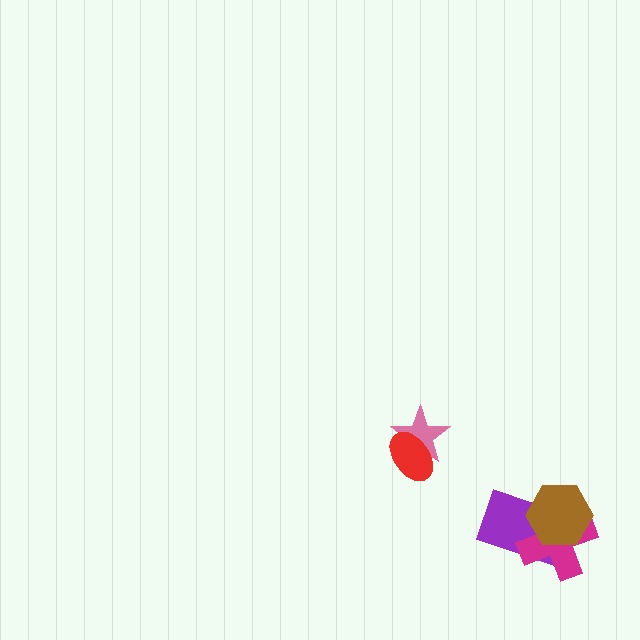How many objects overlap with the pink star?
1 object overlaps with the pink star.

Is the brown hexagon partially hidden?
No, no other shape covers it.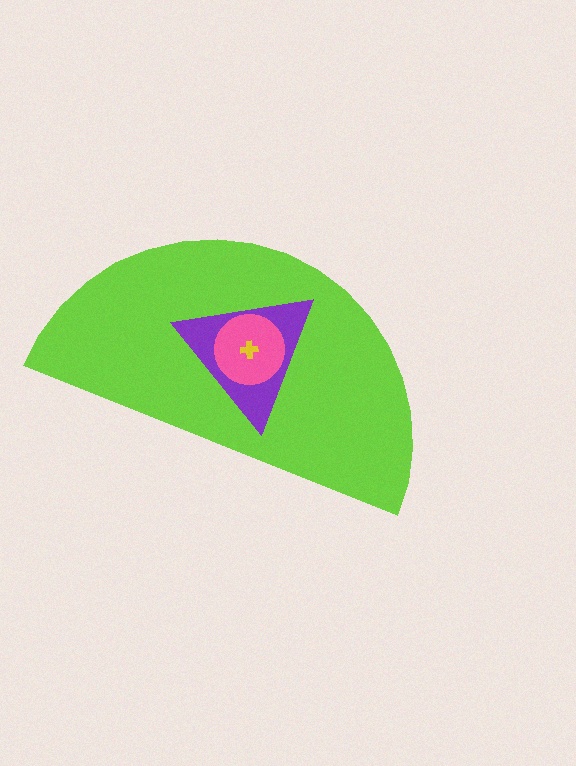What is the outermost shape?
The lime semicircle.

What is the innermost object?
The yellow cross.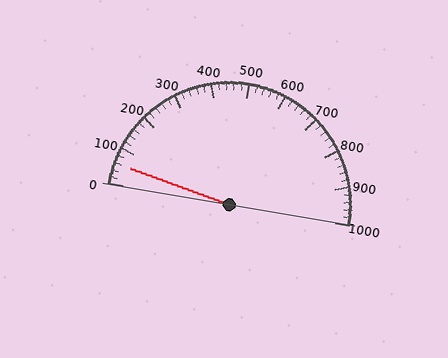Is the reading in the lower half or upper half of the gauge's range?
The reading is in the lower half of the range (0 to 1000).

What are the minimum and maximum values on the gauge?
The gauge ranges from 0 to 1000.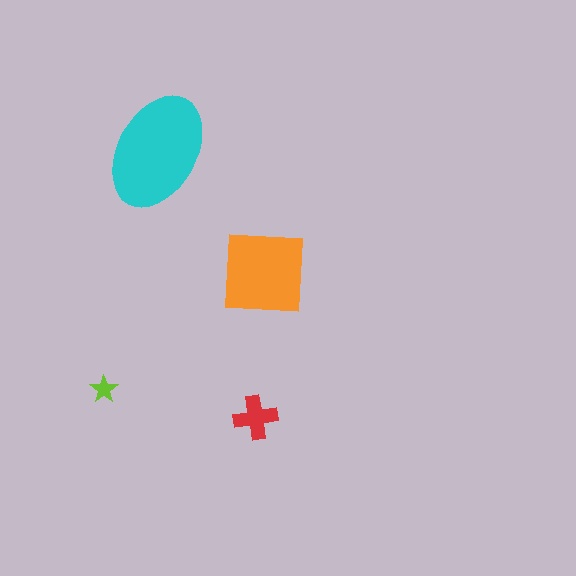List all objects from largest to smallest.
The cyan ellipse, the orange square, the red cross, the lime star.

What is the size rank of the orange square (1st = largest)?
2nd.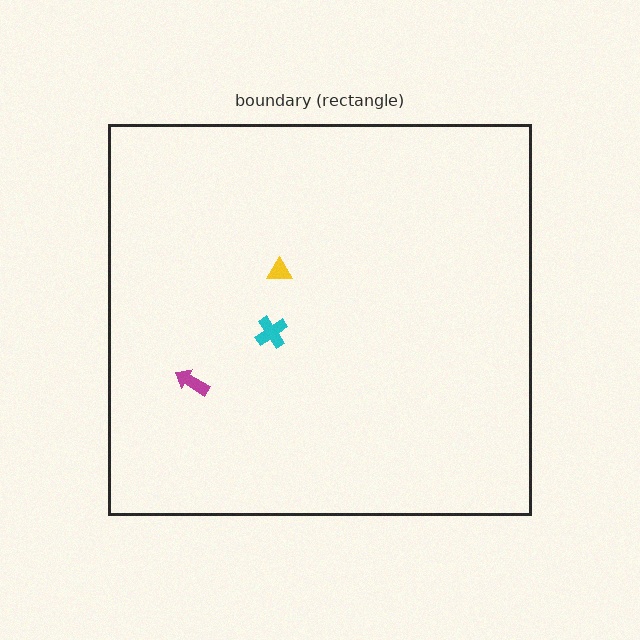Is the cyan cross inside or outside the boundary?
Inside.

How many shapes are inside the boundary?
3 inside, 0 outside.